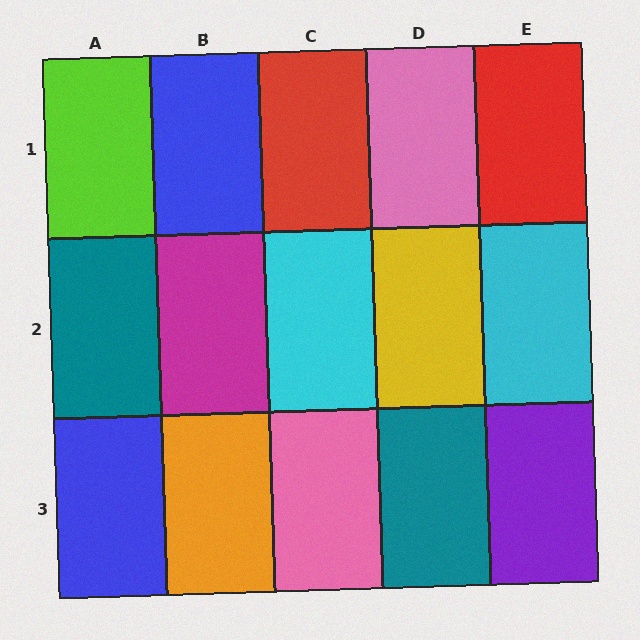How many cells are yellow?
1 cell is yellow.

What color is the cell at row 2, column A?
Teal.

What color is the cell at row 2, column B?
Magenta.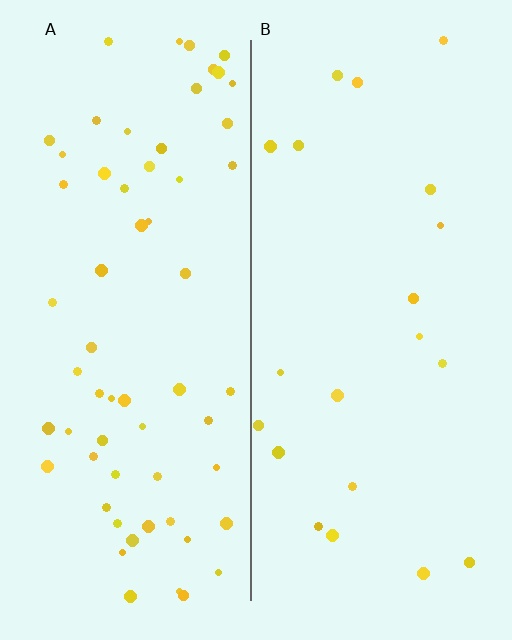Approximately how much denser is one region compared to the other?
Approximately 3.0× — region A over region B.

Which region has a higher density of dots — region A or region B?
A (the left).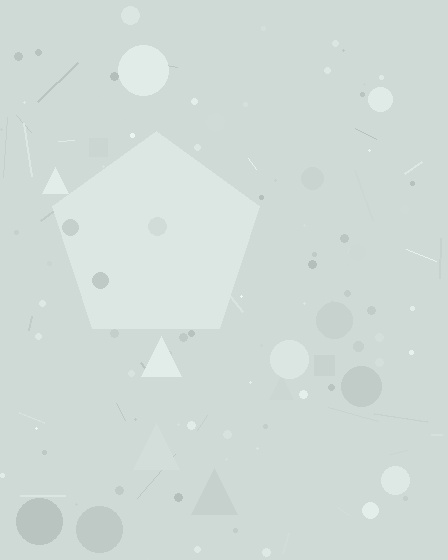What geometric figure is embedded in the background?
A pentagon is embedded in the background.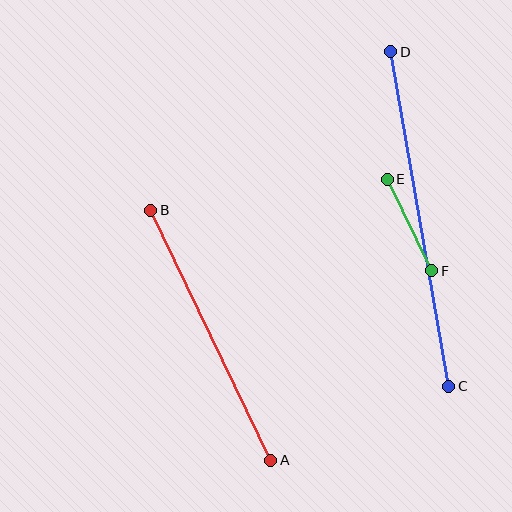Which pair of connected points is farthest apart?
Points C and D are farthest apart.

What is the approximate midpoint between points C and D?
The midpoint is at approximately (420, 219) pixels.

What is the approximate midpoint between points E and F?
The midpoint is at approximately (409, 225) pixels.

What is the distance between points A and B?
The distance is approximately 277 pixels.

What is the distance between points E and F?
The distance is approximately 102 pixels.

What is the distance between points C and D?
The distance is approximately 339 pixels.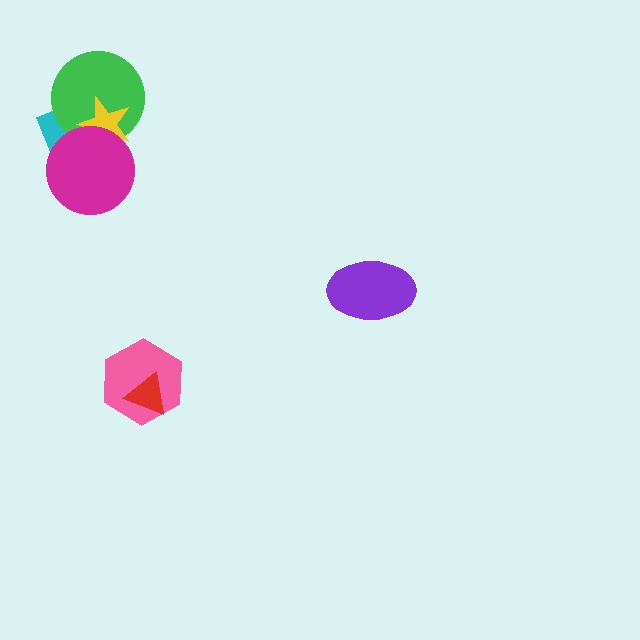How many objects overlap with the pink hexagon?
1 object overlaps with the pink hexagon.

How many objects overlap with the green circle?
3 objects overlap with the green circle.